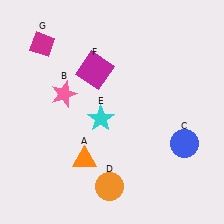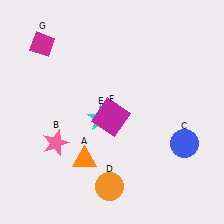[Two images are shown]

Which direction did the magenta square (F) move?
The magenta square (F) moved down.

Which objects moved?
The objects that moved are: the pink star (B), the magenta square (F).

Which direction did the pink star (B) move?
The pink star (B) moved down.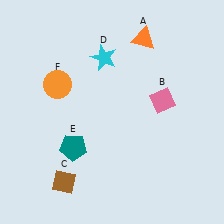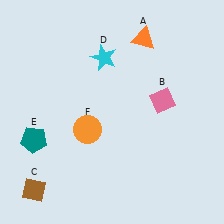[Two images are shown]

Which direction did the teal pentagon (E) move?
The teal pentagon (E) moved left.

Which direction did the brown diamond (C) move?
The brown diamond (C) moved left.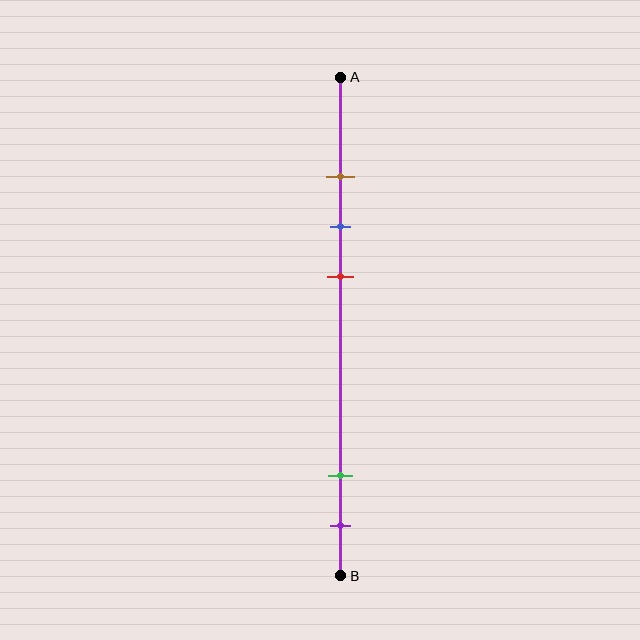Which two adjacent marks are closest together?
The brown and blue marks are the closest adjacent pair.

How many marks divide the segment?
There are 5 marks dividing the segment.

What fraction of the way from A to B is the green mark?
The green mark is approximately 80% (0.8) of the way from A to B.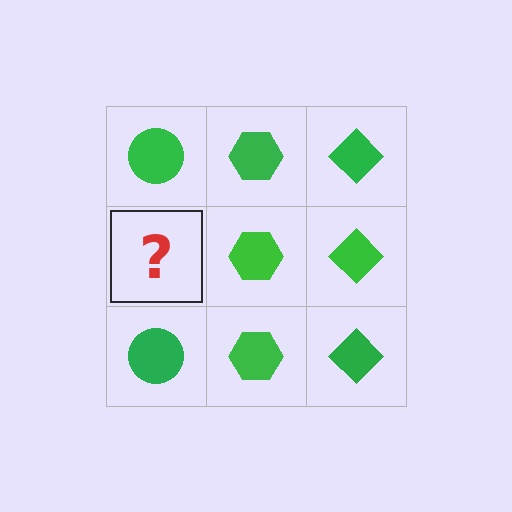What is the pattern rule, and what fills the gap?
The rule is that each column has a consistent shape. The gap should be filled with a green circle.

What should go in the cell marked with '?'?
The missing cell should contain a green circle.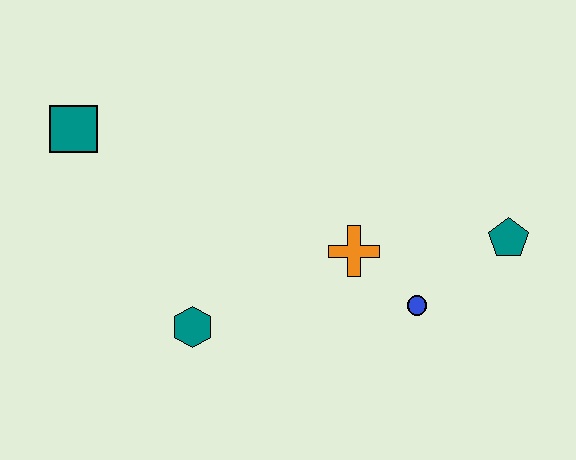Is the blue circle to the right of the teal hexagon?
Yes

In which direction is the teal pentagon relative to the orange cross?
The teal pentagon is to the right of the orange cross.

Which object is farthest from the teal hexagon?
The teal pentagon is farthest from the teal hexagon.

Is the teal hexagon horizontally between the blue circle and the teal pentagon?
No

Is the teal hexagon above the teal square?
No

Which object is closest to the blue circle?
The orange cross is closest to the blue circle.